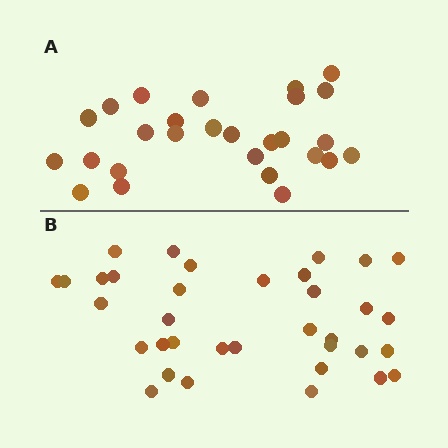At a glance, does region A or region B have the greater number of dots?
Region B (the bottom region) has more dots.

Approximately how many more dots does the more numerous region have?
Region B has roughly 8 or so more dots than region A.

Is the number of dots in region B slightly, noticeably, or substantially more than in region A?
Region B has noticeably more, but not dramatically so. The ratio is roughly 1.3 to 1.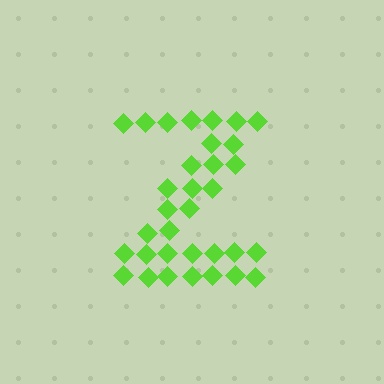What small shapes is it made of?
It is made of small diamonds.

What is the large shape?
The large shape is the letter Z.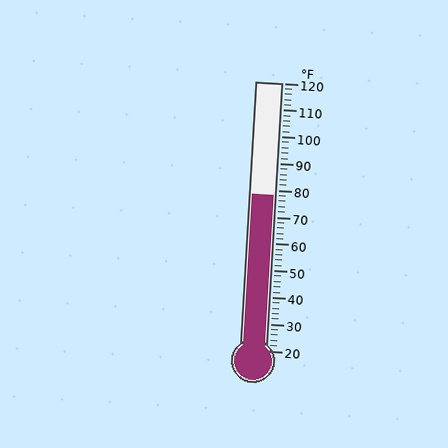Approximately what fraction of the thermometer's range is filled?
The thermometer is filled to approximately 60% of its range.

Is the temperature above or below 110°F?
The temperature is below 110°F.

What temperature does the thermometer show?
The thermometer shows approximately 78°F.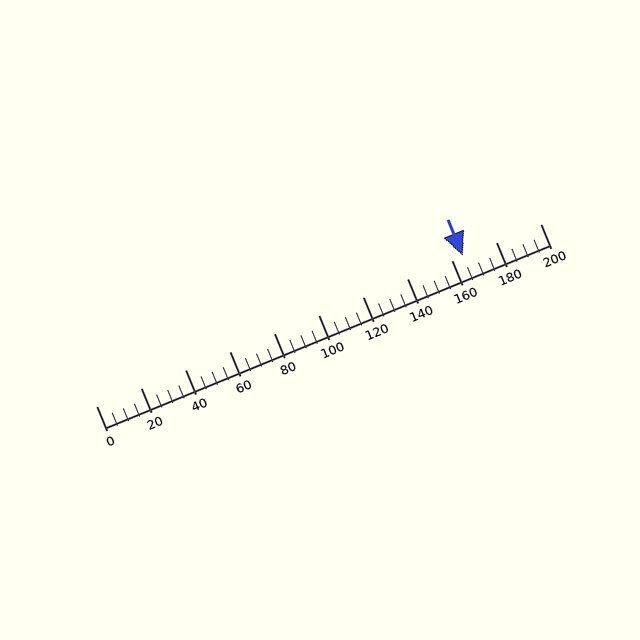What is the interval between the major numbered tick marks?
The major tick marks are spaced 20 units apart.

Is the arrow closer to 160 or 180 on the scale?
The arrow is closer to 160.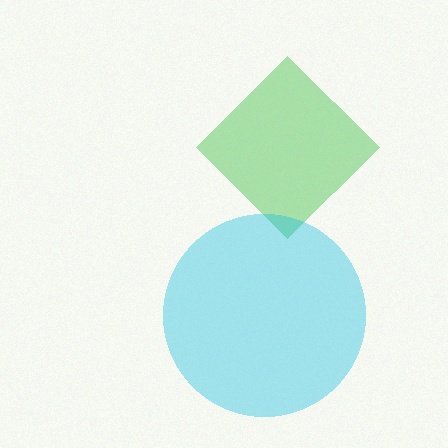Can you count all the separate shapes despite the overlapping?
Yes, there are 2 separate shapes.